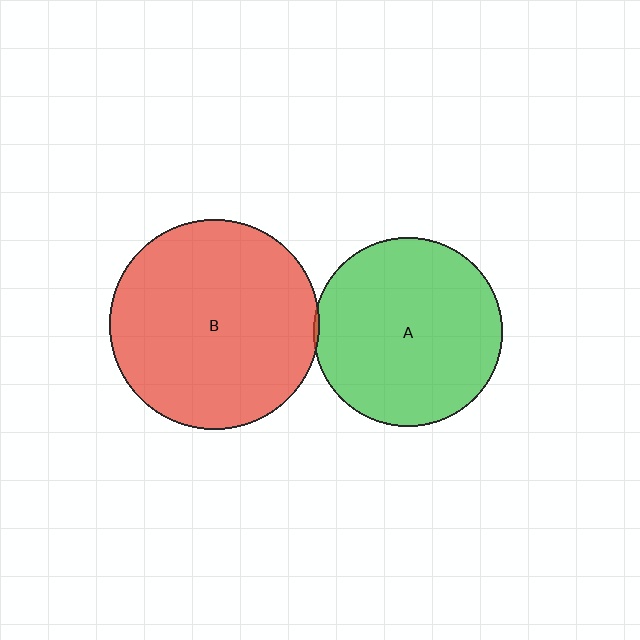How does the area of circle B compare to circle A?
Approximately 1.2 times.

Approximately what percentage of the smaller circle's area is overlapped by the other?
Approximately 5%.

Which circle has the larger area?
Circle B (red).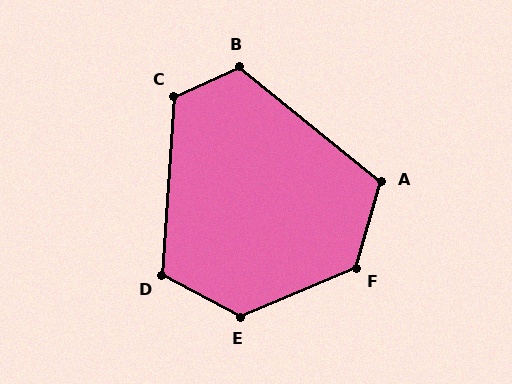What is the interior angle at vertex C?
Approximately 118 degrees (obtuse).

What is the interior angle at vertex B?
Approximately 117 degrees (obtuse).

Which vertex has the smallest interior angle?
A, at approximately 112 degrees.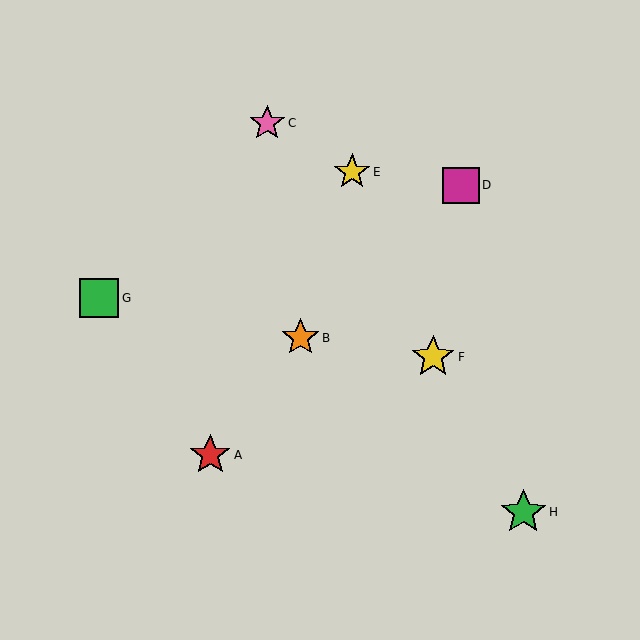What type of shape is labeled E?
Shape E is a yellow star.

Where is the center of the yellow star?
The center of the yellow star is at (352, 172).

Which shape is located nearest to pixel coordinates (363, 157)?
The yellow star (labeled E) at (352, 172) is nearest to that location.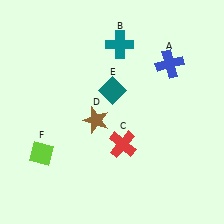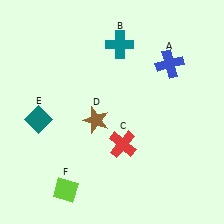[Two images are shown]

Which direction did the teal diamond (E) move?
The teal diamond (E) moved left.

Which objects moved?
The objects that moved are: the teal diamond (E), the lime diamond (F).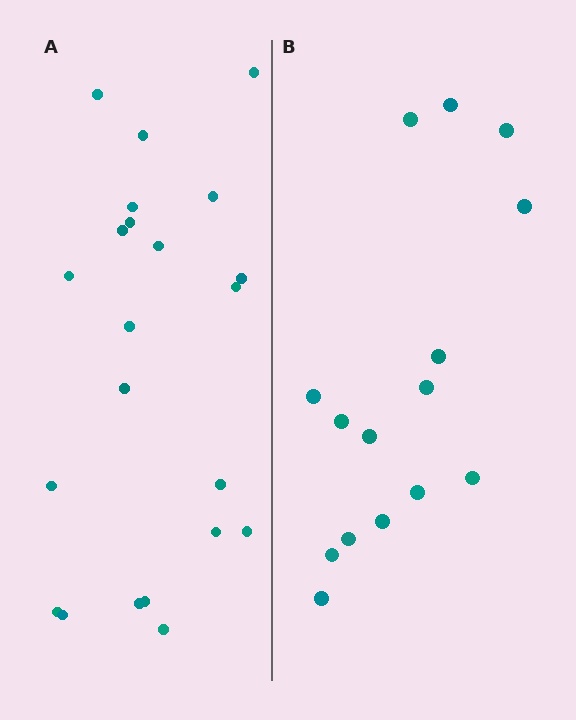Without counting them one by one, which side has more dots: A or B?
Region A (the left region) has more dots.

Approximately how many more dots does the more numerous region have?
Region A has roughly 8 or so more dots than region B.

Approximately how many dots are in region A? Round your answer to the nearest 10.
About 20 dots. (The exact count is 22, which rounds to 20.)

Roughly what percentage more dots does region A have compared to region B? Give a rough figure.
About 45% more.